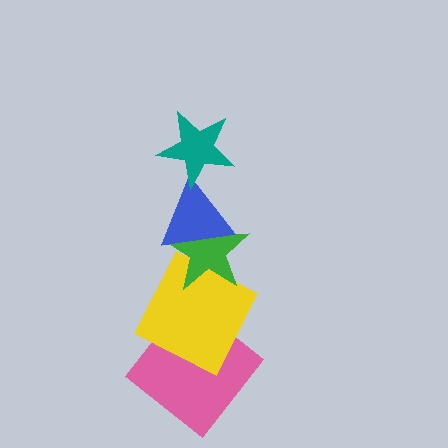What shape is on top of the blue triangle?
The teal star is on top of the blue triangle.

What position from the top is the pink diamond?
The pink diamond is 5th from the top.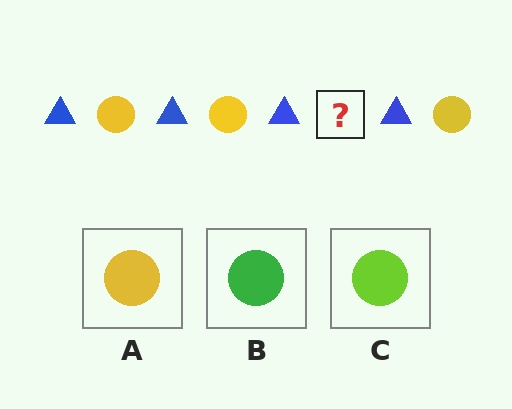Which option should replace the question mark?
Option A.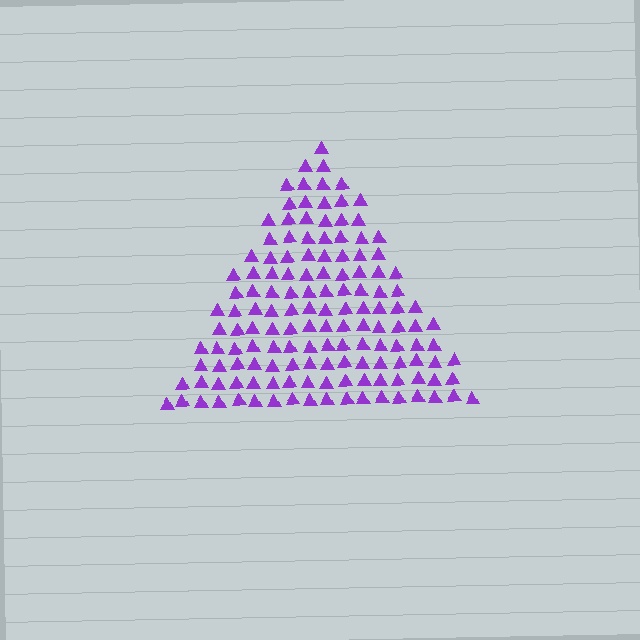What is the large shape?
The large shape is a triangle.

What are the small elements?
The small elements are triangles.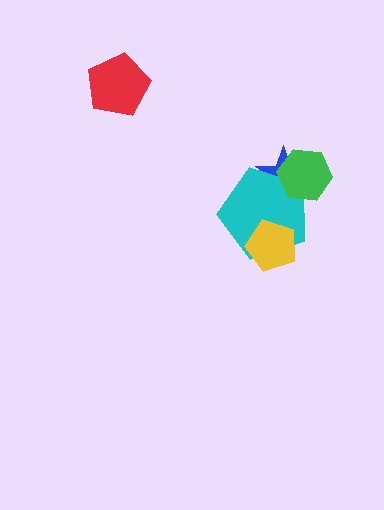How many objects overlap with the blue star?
2 objects overlap with the blue star.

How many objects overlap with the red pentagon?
0 objects overlap with the red pentagon.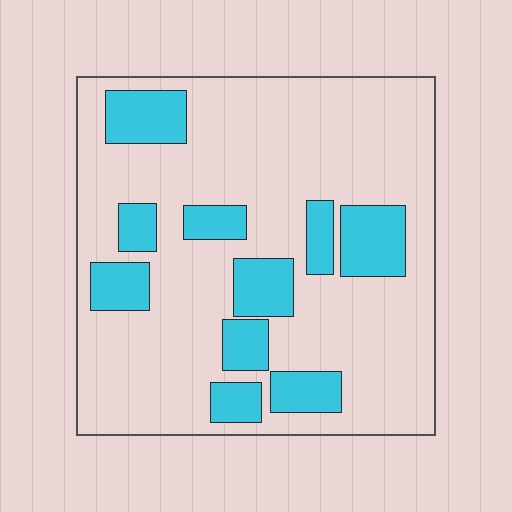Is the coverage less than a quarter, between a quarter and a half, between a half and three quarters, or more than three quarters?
Less than a quarter.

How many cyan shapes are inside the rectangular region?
10.